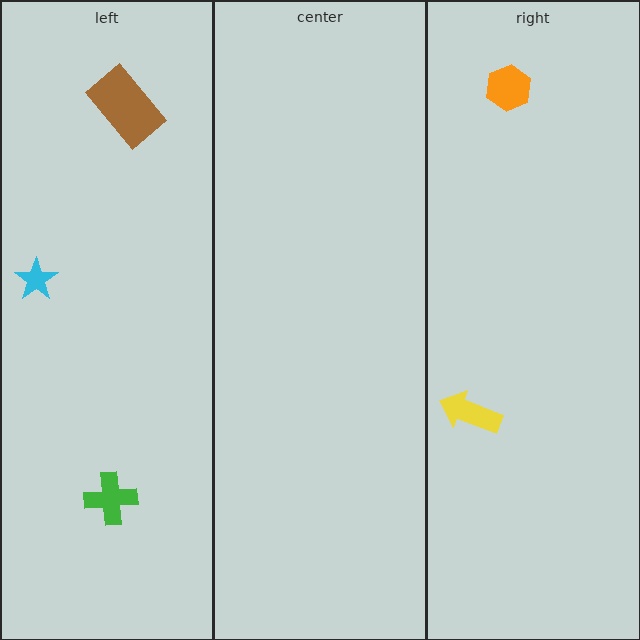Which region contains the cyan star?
The left region.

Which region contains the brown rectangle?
The left region.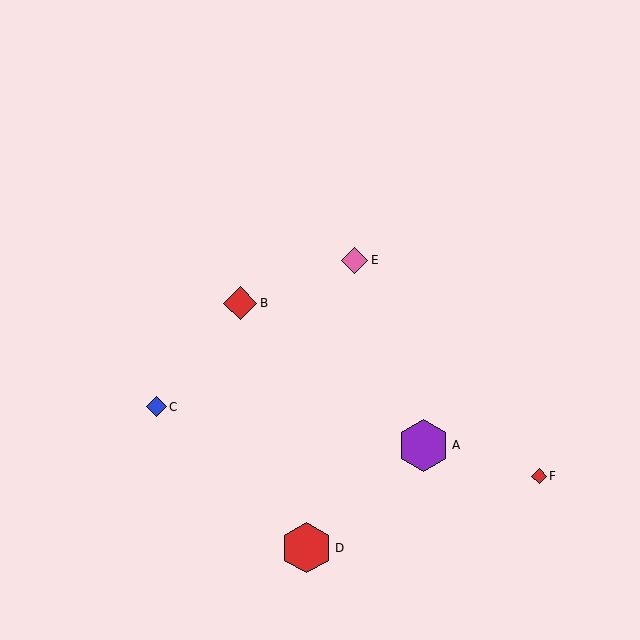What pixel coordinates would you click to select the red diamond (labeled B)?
Click at (240, 303) to select the red diamond B.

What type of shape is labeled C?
Shape C is a blue diamond.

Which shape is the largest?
The purple hexagon (labeled A) is the largest.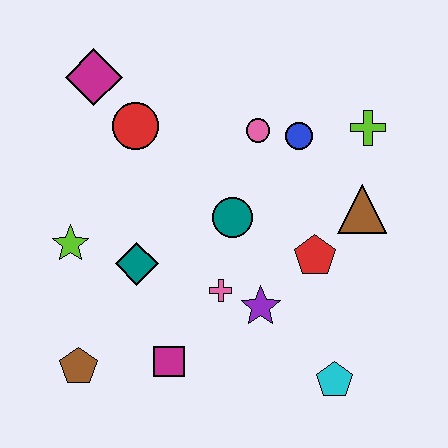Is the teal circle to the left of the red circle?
No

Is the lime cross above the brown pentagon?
Yes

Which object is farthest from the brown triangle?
The brown pentagon is farthest from the brown triangle.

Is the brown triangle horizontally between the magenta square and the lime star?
No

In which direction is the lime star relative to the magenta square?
The lime star is above the magenta square.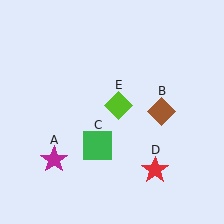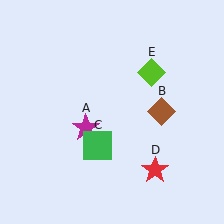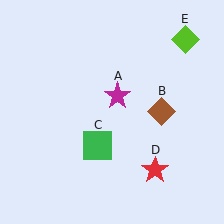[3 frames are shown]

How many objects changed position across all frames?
2 objects changed position: magenta star (object A), lime diamond (object E).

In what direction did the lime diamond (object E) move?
The lime diamond (object E) moved up and to the right.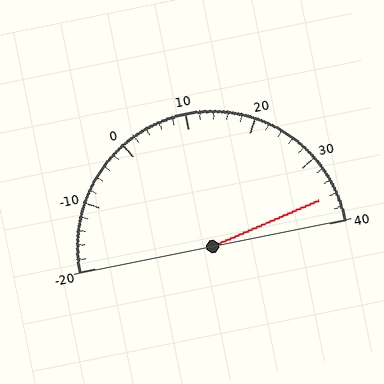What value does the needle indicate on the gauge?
The needle indicates approximately 36.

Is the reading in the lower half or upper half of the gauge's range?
The reading is in the upper half of the range (-20 to 40).